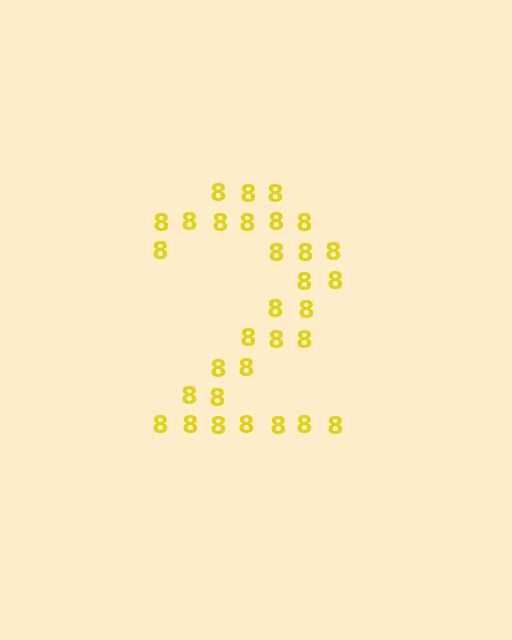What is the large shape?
The large shape is the digit 2.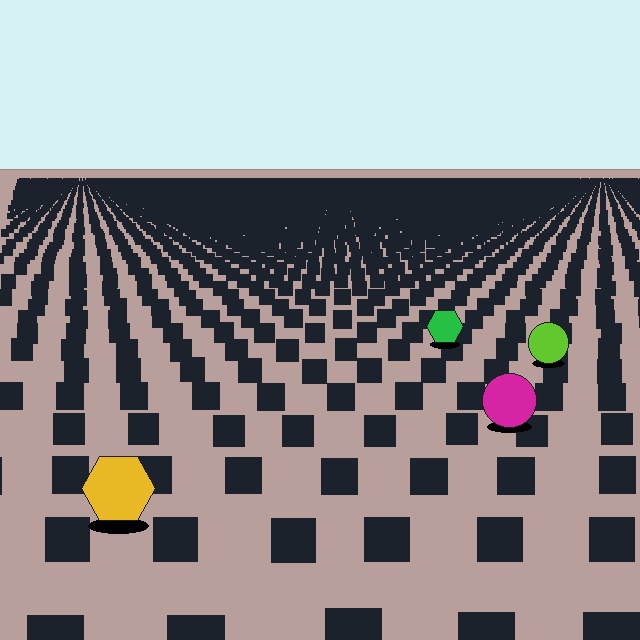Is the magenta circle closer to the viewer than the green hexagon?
Yes. The magenta circle is closer — you can tell from the texture gradient: the ground texture is coarser near it.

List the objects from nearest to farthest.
From nearest to farthest: the yellow hexagon, the magenta circle, the lime circle, the green hexagon.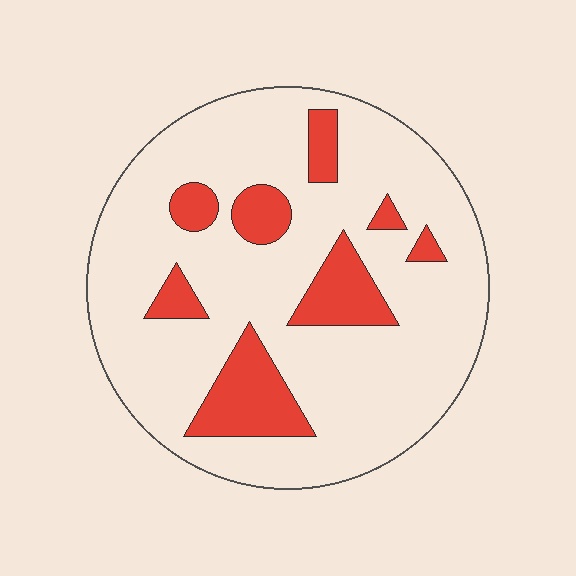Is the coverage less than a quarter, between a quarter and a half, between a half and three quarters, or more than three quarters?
Less than a quarter.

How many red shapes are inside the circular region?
8.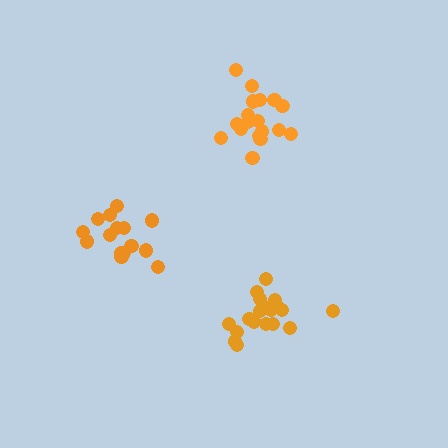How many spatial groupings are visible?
There are 3 spatial groupings.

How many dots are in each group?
Group 1: 18 dots, Group 2: 15 dots, Group 3: 20 dots (53 total).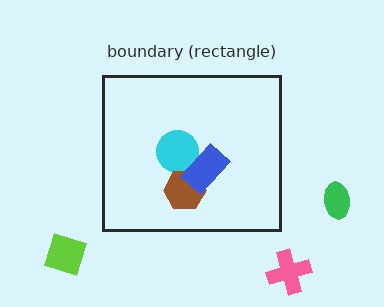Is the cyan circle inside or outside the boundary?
Inside.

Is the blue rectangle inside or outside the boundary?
Inside.